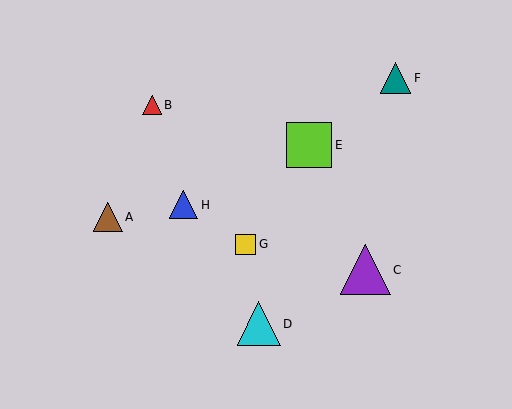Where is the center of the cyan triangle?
The center of the cyan triangle is at (259, 324).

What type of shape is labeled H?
Shape H is a blue triangle.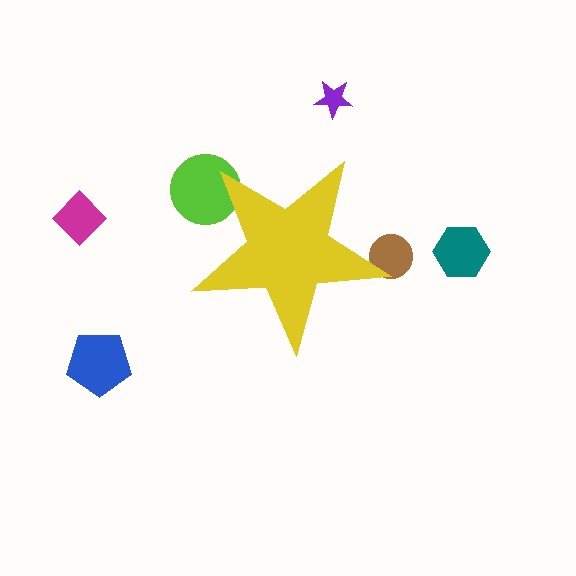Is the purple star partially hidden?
No, the purple star is fully visible.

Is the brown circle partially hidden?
Yes, the brown circle is partially hidden behind the yellow star.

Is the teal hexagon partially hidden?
No, the teal hexagon is fully visible.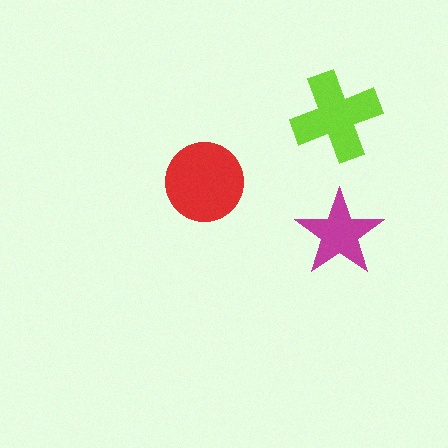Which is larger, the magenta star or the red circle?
The red circle.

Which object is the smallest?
The magenta star.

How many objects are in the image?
There are 3 objects in the image.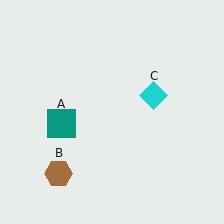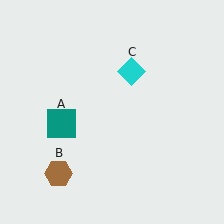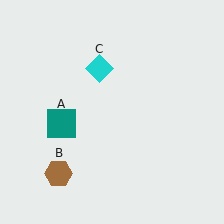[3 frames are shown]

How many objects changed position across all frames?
1 object changed position: cyan diamond (object C).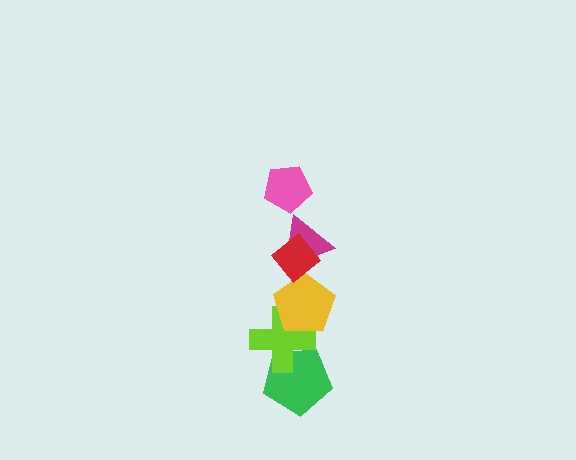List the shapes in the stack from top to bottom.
From top to bottom: the pink pentagon, the red diamond, the magenta triangle, the yellow pentagon, the lime cross, the green pentagon.